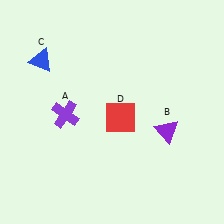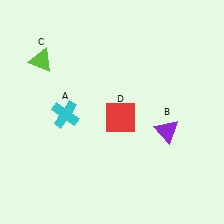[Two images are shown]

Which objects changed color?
A changed from purple to cyan. C changed from blue to lime.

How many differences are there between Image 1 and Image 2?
There are 2 differences between the two images.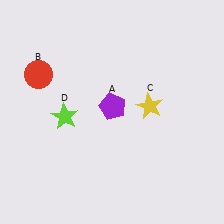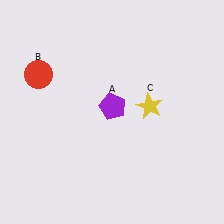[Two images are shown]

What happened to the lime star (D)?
The lime star (D) was removed in Image 2. It was in the bottom-left area of Image 1.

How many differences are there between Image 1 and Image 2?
There is 1 difference between the two images.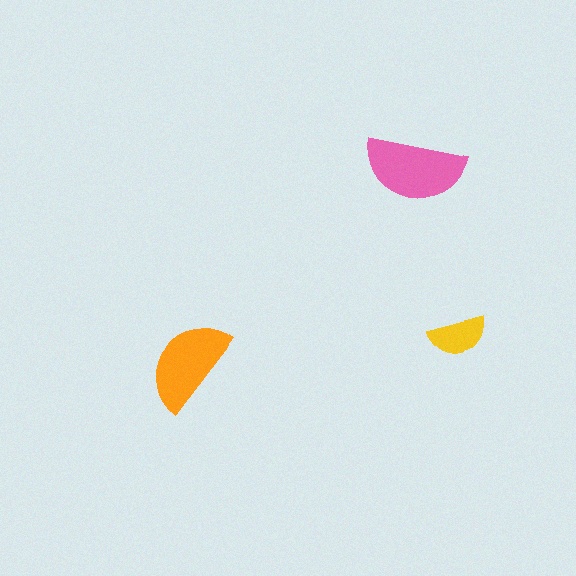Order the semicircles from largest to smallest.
the pink one, the orange one, the yellow one.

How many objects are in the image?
There are 3 objects in the image.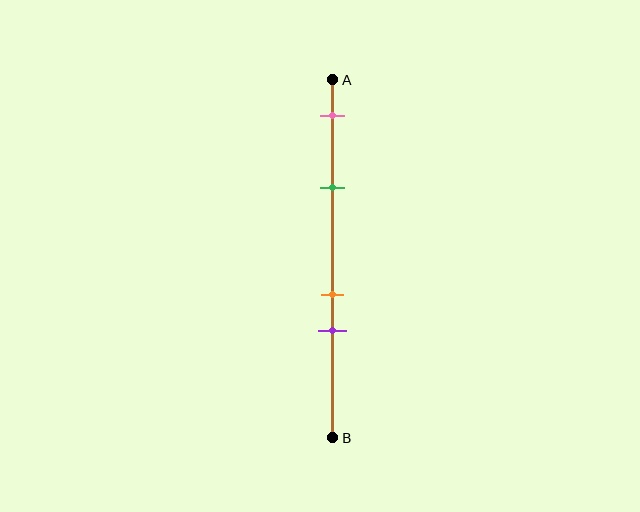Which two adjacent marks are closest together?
The orange and purple marks are the closest adjacent pair.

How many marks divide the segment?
There are 4 marks dividing the segment.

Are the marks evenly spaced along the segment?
No, the marks are not evenly spaced.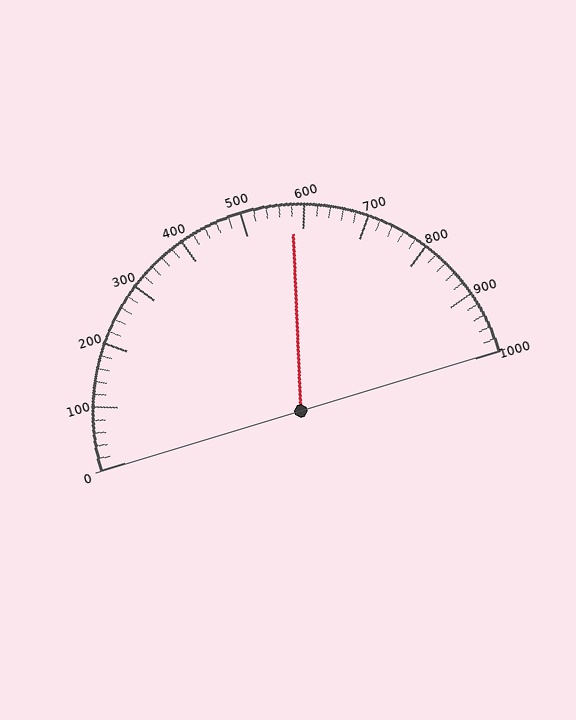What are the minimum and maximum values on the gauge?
The gauge ranges from 0 to 1000.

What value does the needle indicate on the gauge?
The needle indicates approximately 580.